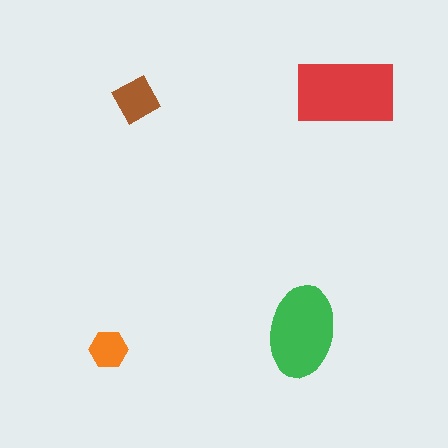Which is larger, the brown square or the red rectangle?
The red rectangle.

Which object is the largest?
The red rectangle.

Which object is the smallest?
The orange hexagon.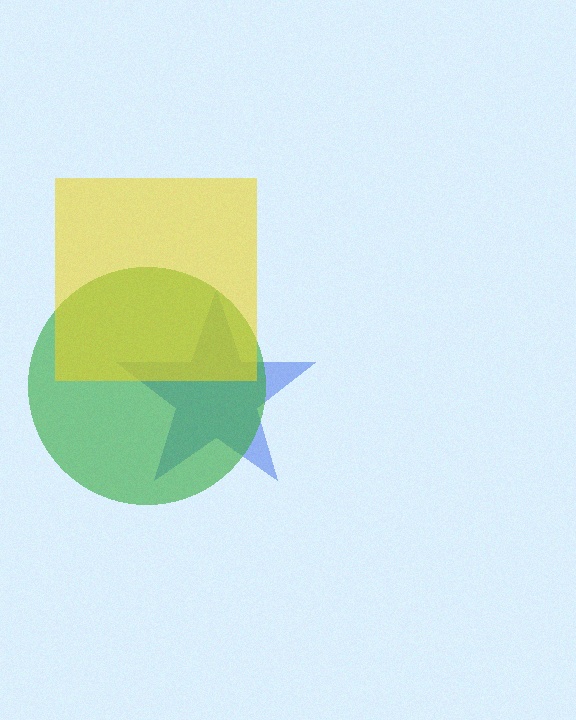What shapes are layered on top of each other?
The layered shapes are: a blue star, a green circle, a yellow square.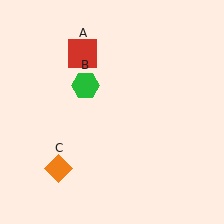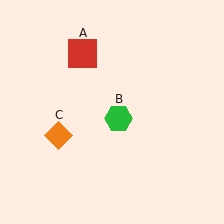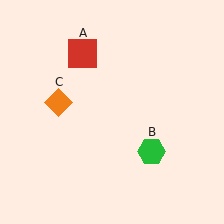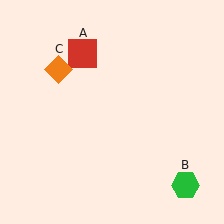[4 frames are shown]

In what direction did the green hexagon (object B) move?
The green hexagon (object B) moved down and to the right.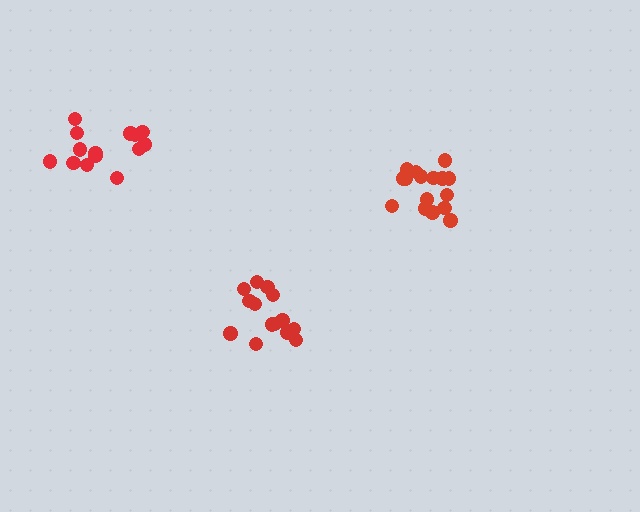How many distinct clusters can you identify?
There are 3 distinct clusters.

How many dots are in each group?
Group 1: 14 dots, Group 2: 14 dots, Group 3: 16 dots (44 total).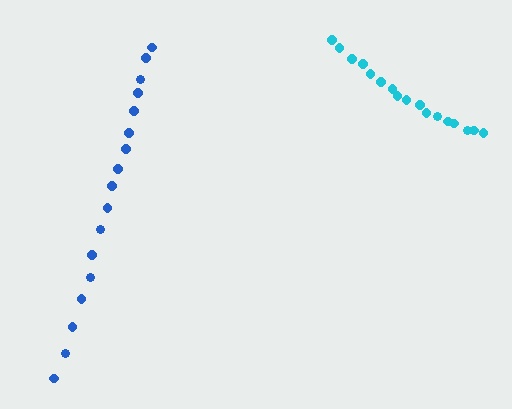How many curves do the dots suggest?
There are 2 distinct paths.